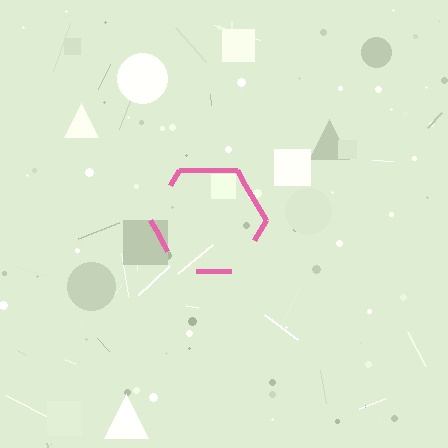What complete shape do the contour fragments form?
The contour fragments form a hexagon.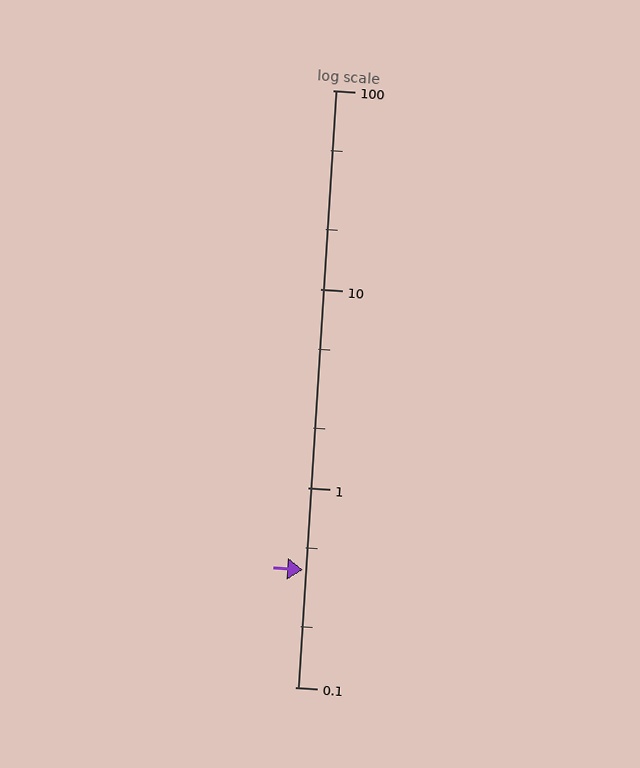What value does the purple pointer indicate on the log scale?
The pointer indicates approximately 0.39.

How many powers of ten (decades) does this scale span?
The scale spans 3 decades, from 0.1 to 100.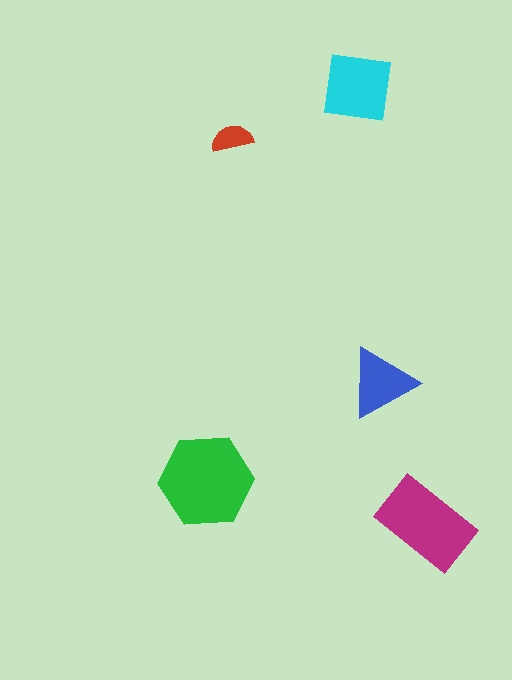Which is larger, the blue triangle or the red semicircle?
The blue triangle.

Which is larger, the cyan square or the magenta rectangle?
The magenta rectangle.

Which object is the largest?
The green hexagon.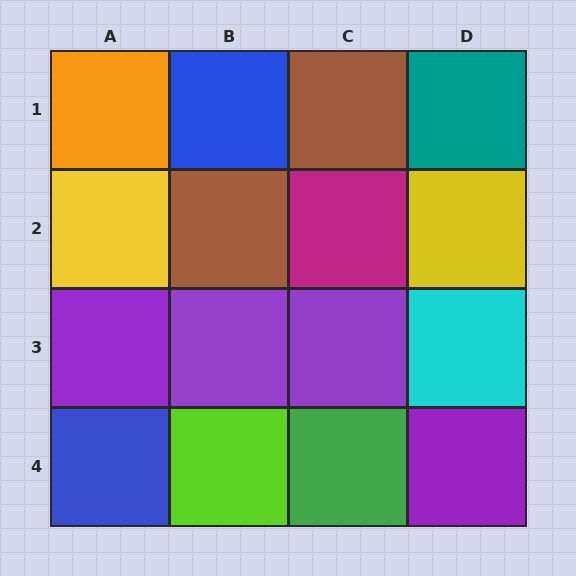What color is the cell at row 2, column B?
Brown.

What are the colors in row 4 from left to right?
Blue, lime, green, purple.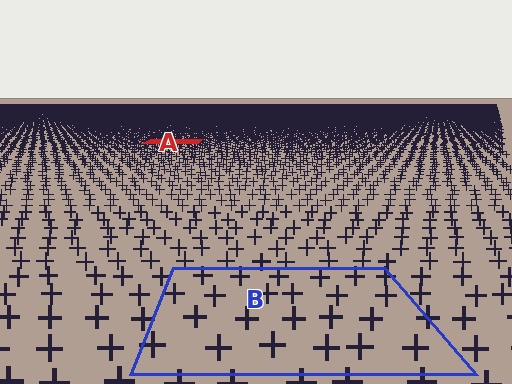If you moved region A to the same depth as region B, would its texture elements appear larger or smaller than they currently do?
They would appear larger. At a closer depth, the same texture elements are projected at a bigger on-screen size.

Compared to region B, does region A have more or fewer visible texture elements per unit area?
Region A has more texture elements per unit area — they are packed more densely because it is farther away.